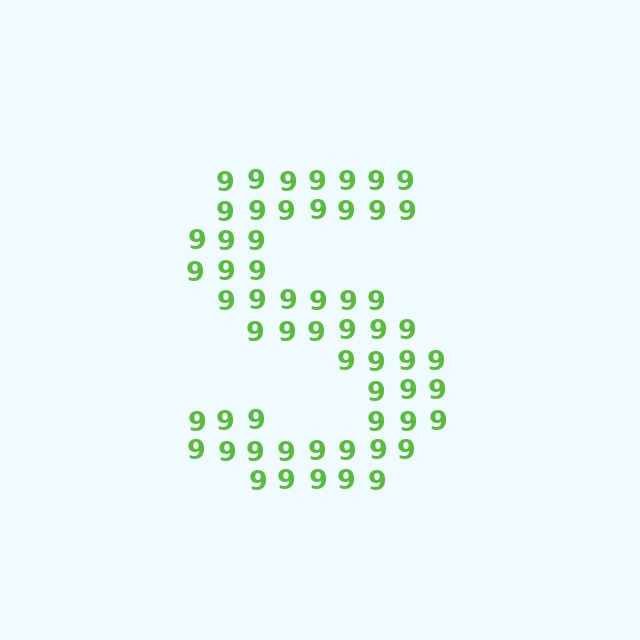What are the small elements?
The small elements are digit 9's.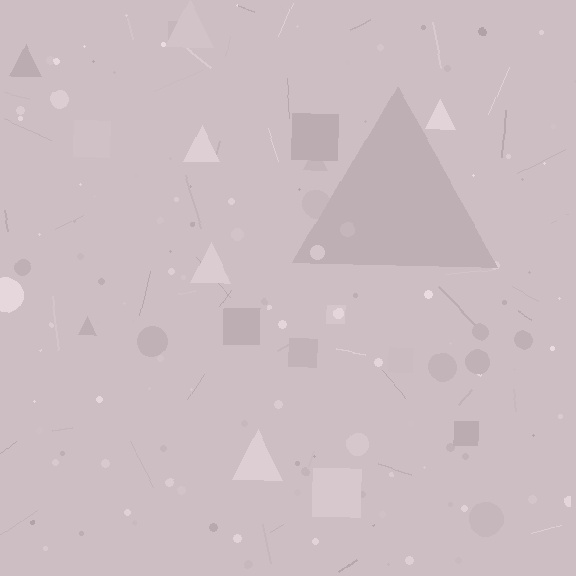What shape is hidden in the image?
A triangle is hidden in the image.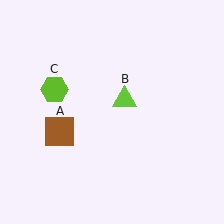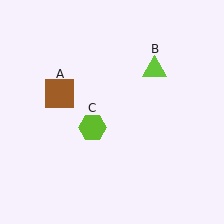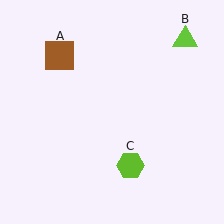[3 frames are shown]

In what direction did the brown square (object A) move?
The brown square (object A) moved up.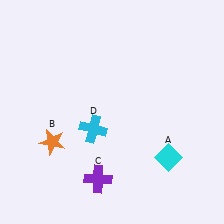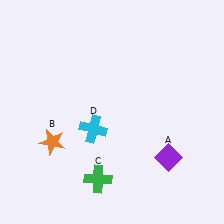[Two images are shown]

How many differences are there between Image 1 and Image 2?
There are 2 differences between the two images.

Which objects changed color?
A changed from cyan to purple. C changed from purple to green.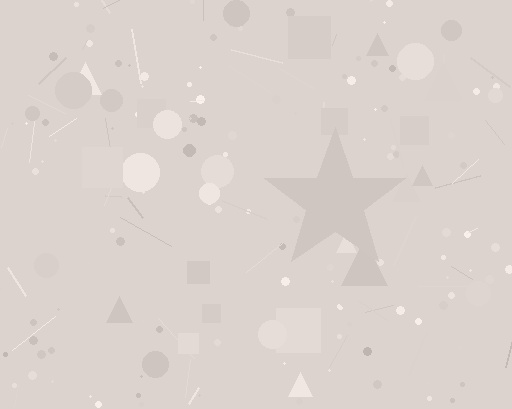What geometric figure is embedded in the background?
A star is embedded in the background.